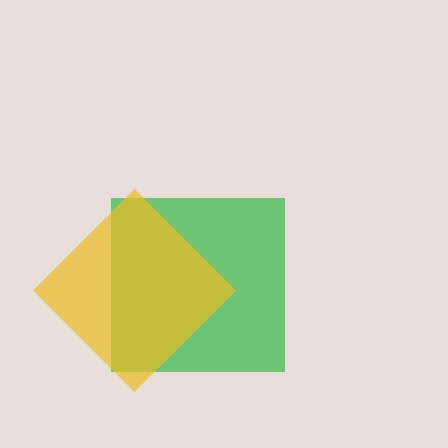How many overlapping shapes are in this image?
There are 2 overlapping shapes in the image.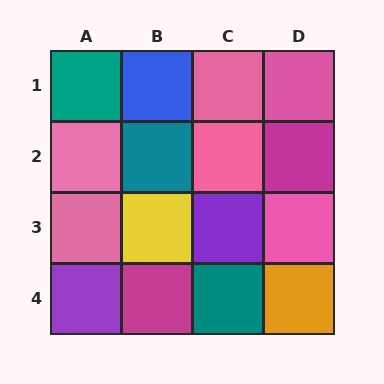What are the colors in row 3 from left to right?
Pink, yellow, purple, pink.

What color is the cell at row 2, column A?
Pink.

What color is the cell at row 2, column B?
Teal.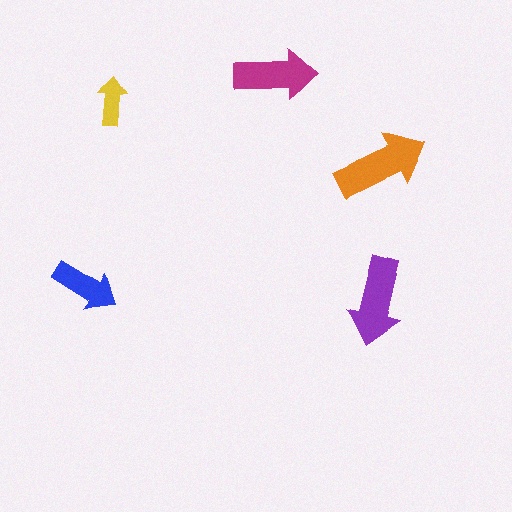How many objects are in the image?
There are 5 objects in the image.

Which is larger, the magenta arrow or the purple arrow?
The purple one.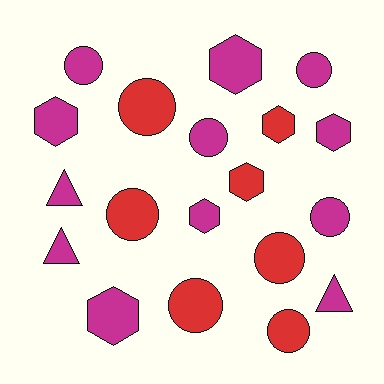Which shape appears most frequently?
Circle, with 9 objects.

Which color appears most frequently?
Magenta, with 12 objects.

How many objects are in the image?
There are 19 objects.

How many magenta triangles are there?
There are 3 magenta triangles.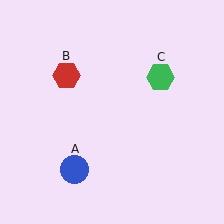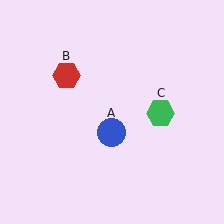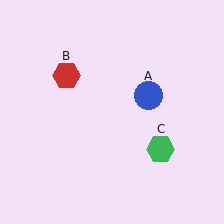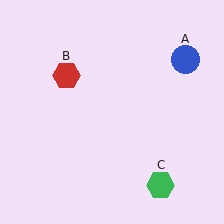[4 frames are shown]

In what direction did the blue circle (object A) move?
The blue circle (object A) moved up and to the right.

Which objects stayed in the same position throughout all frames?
Red hexagon (object B) remained stationary.